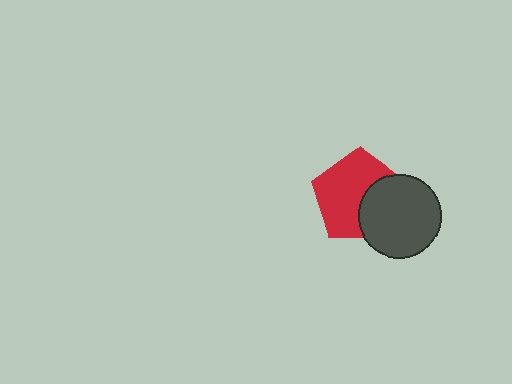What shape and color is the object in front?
The object in front is a dark gray circle.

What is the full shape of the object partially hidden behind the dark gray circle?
The partially hidden object is a red pentagon.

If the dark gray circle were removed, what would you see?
You would see the complete red pentagon.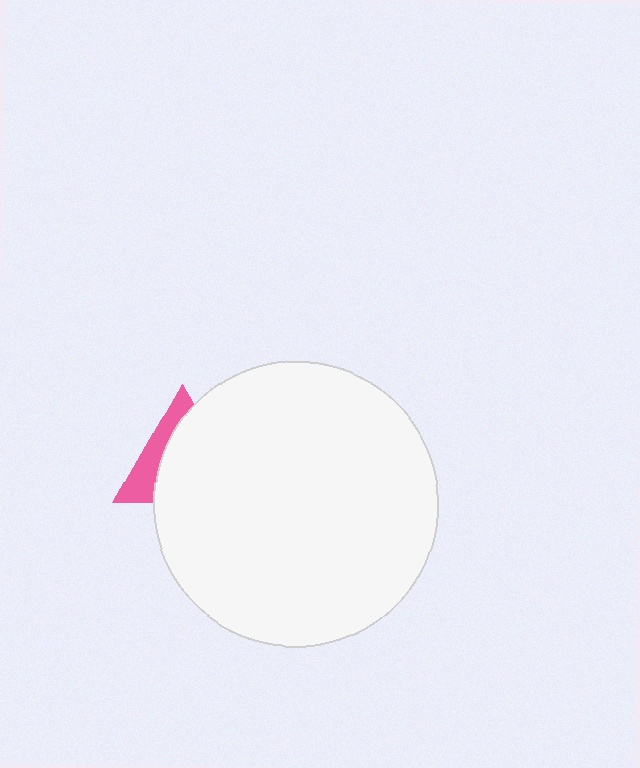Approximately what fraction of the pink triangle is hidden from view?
Roughly 68% of the pink triangle is hidden behind the white circle.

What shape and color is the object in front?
The object in front is a white circle.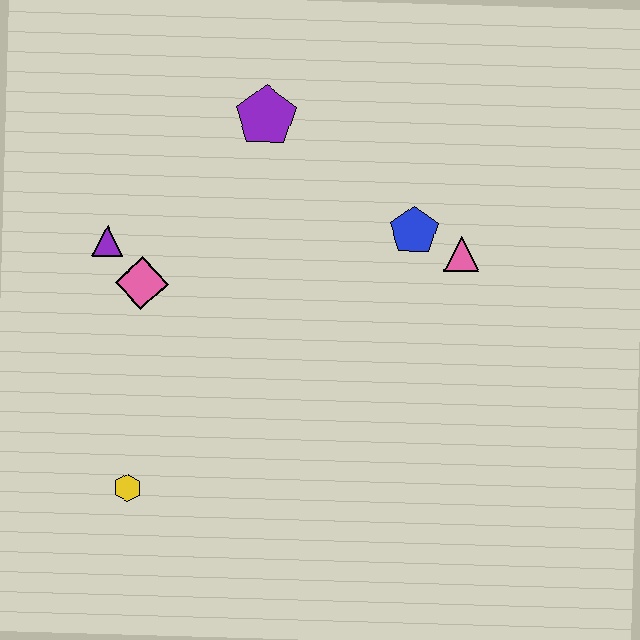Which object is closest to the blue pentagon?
The pink triangle is closest to the blue pentagon.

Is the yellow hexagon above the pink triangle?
No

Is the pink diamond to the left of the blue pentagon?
Yes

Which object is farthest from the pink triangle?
The yellow hexagon is farthest from the pink triangle.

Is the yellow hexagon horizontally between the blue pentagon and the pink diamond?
No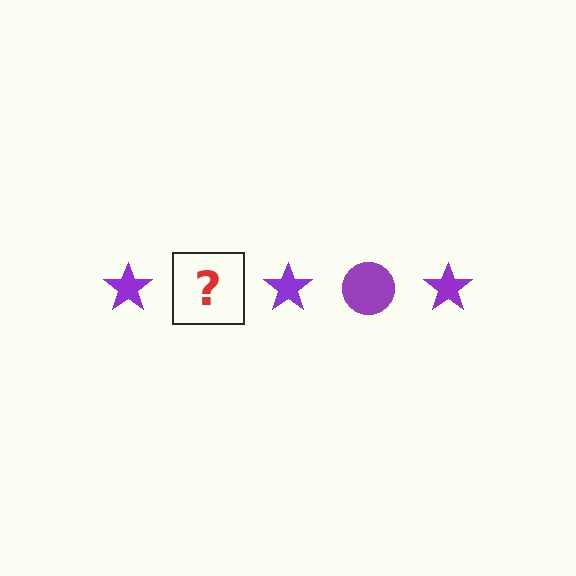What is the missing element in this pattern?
The missing element is a purple circle.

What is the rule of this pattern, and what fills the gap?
The rule is that the pattern cycles through star, circle shapes in purple. The gap should be filled with a purple circle.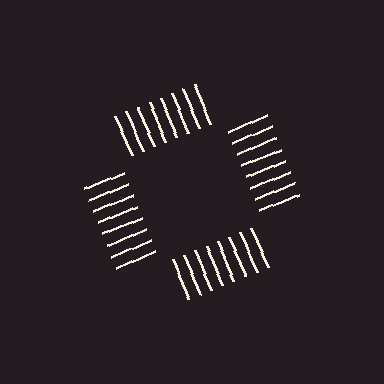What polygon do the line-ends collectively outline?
An illusory square — the line segments terminate on its edges but no continuous stroke is drawn.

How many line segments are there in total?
32 — 8 along each of the 4 edges.